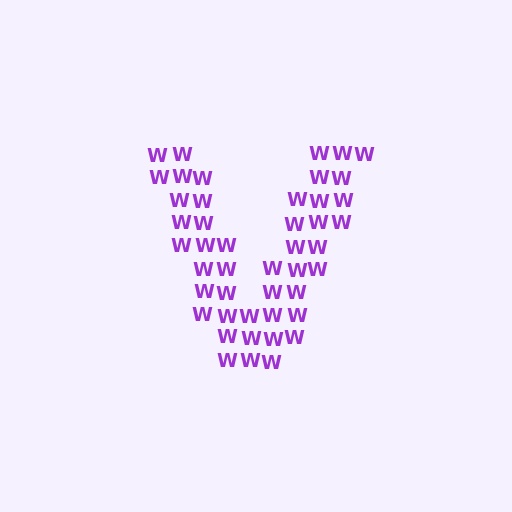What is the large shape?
The large shape is the letter V.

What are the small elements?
The small elements are letter W's.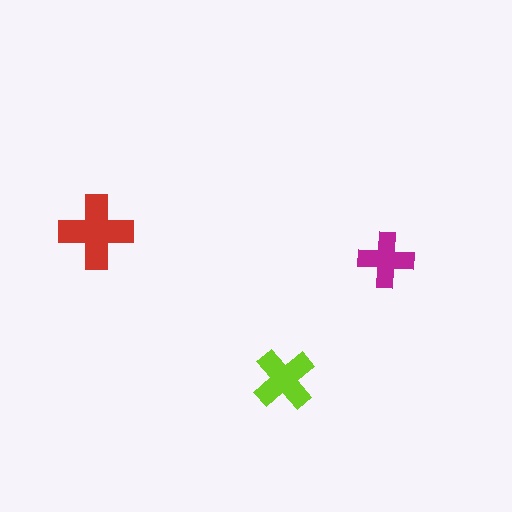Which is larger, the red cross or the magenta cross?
The red one.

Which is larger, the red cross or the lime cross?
The red one.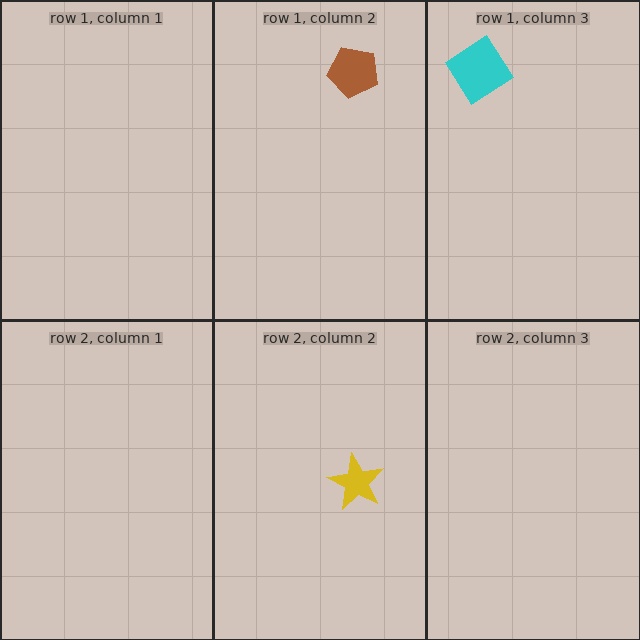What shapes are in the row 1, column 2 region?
The brown pentagon.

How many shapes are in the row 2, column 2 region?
1.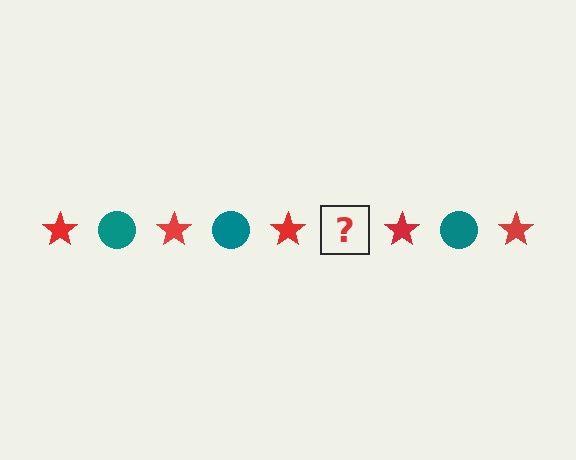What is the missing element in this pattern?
The missing element is a teal circle.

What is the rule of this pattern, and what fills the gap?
The rule is that the pattern alternates between red star and teal circle. The gap should be filled with a teal circle.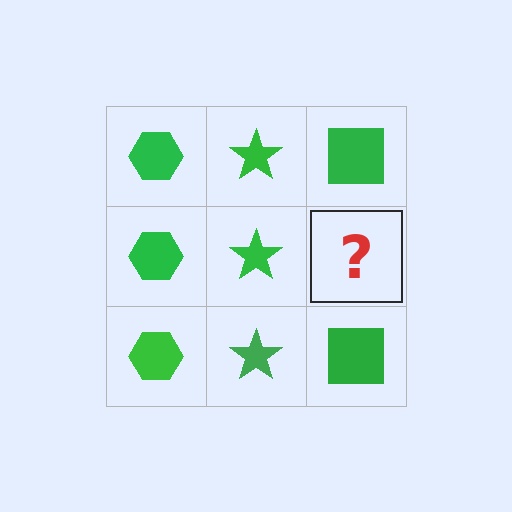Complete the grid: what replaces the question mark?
The question mark should be replaced with a green square.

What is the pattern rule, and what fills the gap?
The rule is that each column has a consistent shape. The gap should be filled with a green square.